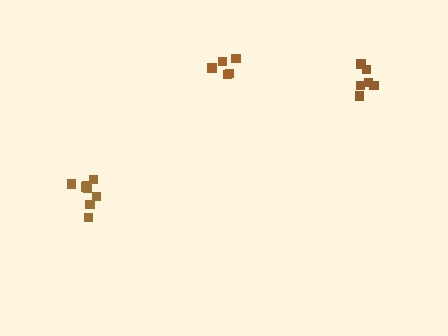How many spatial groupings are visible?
There are 3 spatial groupings.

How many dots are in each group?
Group 1: 6 dots, Group 2: 8 dots, Group 3: 5 dots (19 total).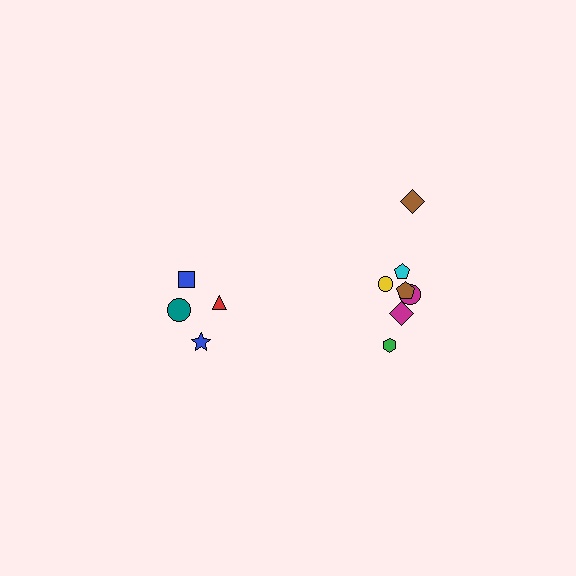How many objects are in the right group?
There are 7 objects.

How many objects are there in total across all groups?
There are 11 objects.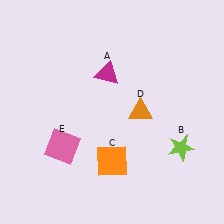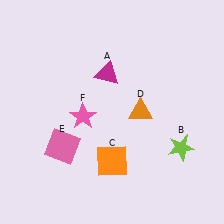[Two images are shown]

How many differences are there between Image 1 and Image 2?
There is 1 difference between the two images.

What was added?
A pink star (F) was added in Image 2.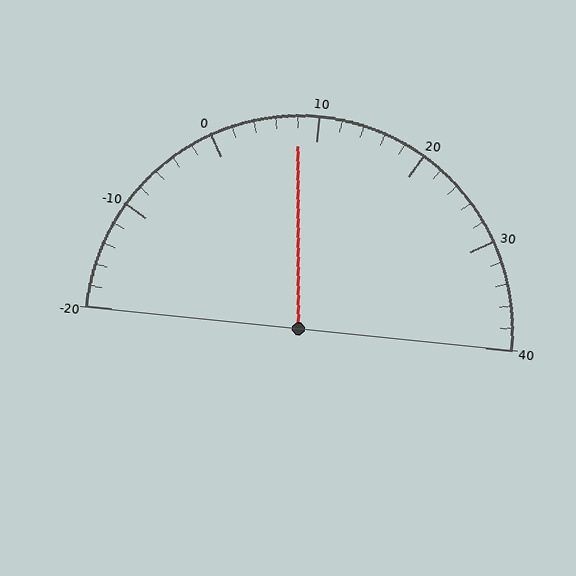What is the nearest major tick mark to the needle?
The nearest major tick mark is 10.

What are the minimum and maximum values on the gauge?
The gauge ranges from -20 to 40.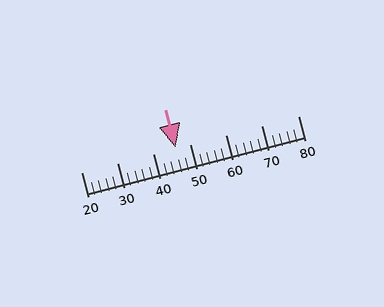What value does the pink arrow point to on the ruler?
The pink arrow points to approximately 46.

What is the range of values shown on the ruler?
The ruler shows values from 20 to 80.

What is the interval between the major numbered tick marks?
The major tick marks are spaced 10 units apart.